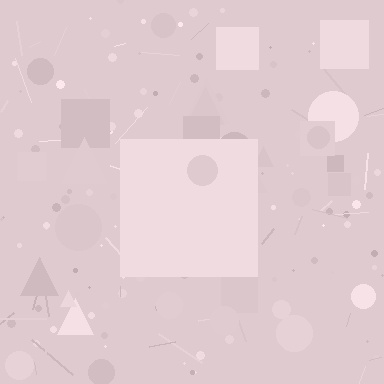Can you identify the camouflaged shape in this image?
The camouflaged shape is a square.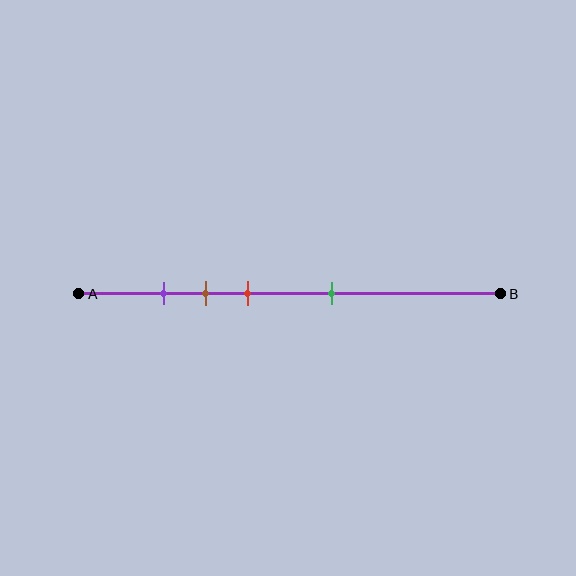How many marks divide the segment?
There are 4 marks dividing the segment.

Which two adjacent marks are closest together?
The purple and brown marks are the closest adjacent pair.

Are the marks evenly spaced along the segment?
No, the marks are not evenly spaced.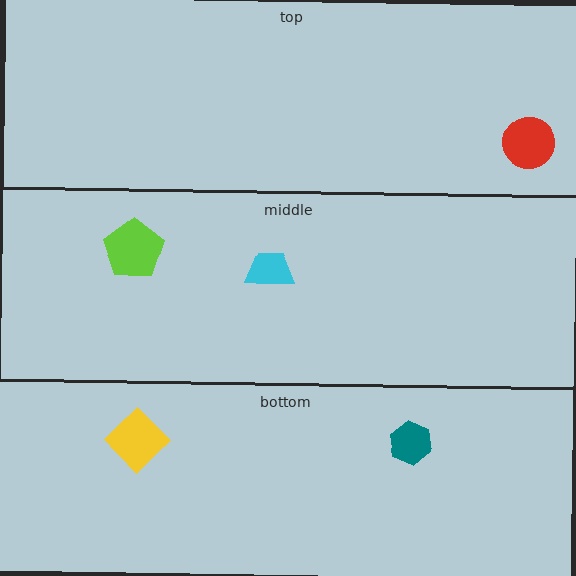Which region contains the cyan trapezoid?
The middle region.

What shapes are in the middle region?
The lime pentagon, the cyan trapezoid.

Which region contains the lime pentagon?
The middle region.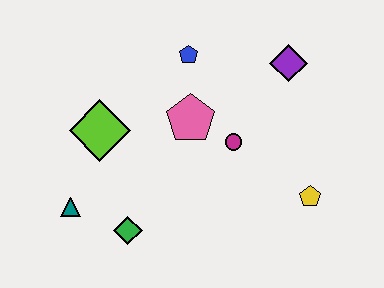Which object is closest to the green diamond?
The teal triangle is closest to the green diamond.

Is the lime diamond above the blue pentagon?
No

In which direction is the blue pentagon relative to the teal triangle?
The blue pentagon is above the teal triangle.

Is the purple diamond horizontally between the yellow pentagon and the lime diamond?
Yes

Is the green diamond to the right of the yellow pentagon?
No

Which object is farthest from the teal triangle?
The purple diamond is farthest from the teal triangle.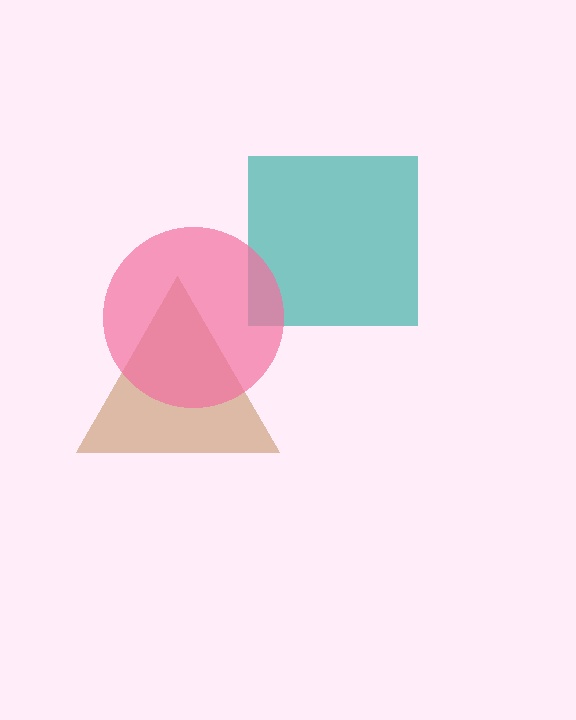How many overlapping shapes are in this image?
There are 3 overlapping shapes in the image.